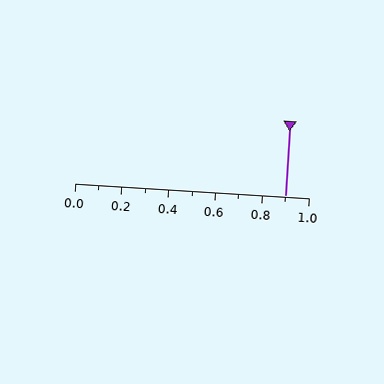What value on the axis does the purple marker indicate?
The marker indicates approximately 0.9.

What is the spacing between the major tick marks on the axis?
The major ticks are spaced 0.2 apart.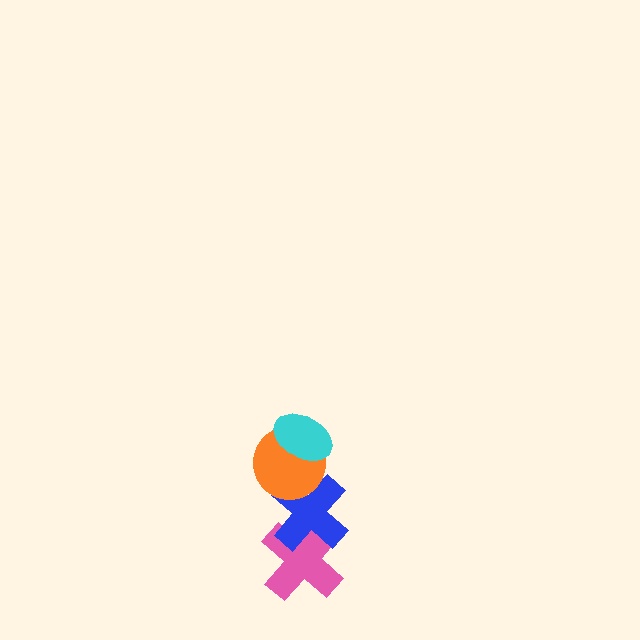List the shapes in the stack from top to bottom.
From top to bottom: the cyan ellipse, the orange circle, the blue cross, the pink cross.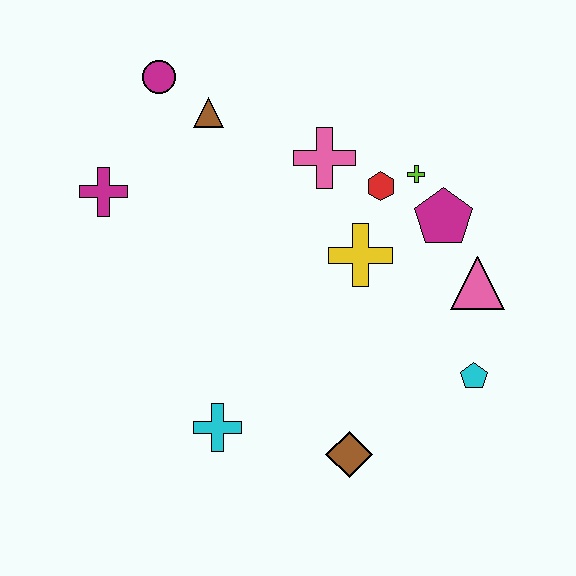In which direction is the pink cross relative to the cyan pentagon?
The pink cross is above the cyan pentagon.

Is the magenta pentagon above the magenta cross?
No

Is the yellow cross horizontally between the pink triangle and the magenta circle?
Yes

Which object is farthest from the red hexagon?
The cyan cross is farthest from the red hexagon.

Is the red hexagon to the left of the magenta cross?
No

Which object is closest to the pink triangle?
The magenta pentagon is closest to the pink triangle.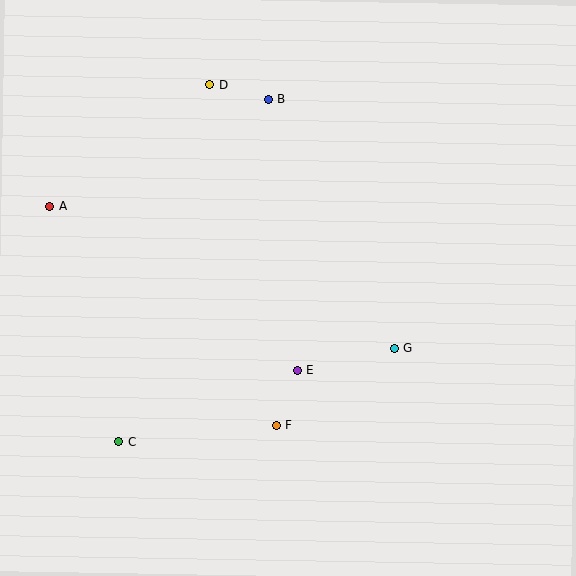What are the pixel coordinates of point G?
Point G is at (394, 348).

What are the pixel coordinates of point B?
Point B is at (268, 99).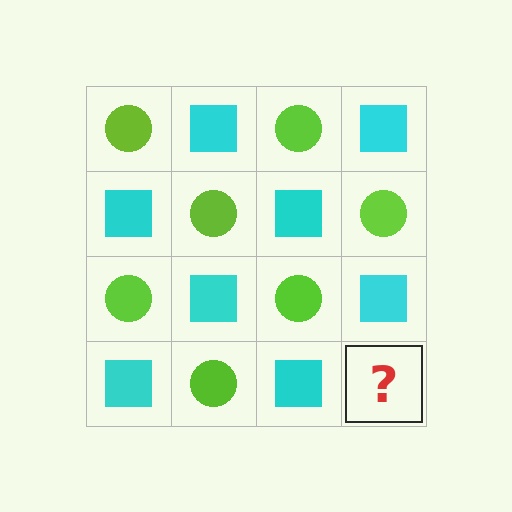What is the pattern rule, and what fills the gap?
The rule is that it alternates lime circle and cyan square in a checkerboard pattern. The gap should be filled with a lime circle.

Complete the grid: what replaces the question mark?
The question mark should be replaced with a lime circle.